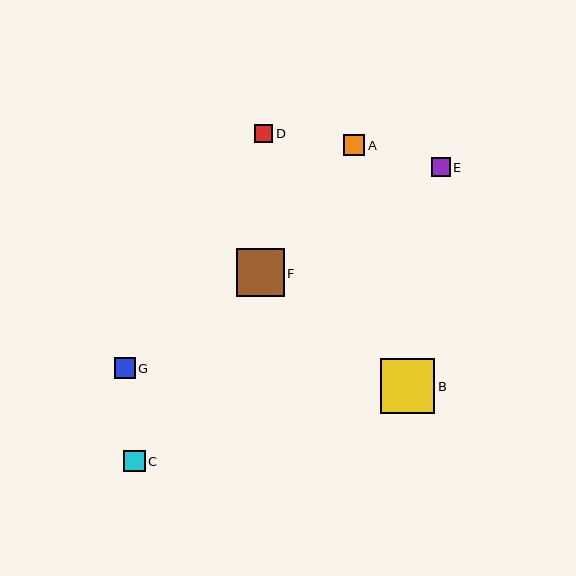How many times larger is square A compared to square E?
Square A is approximately 1.1 times the size of square E.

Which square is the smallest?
Square D is the smallest with a size of approximately 18 pixels.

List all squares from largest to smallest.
From largest to smallest: B, F, C, A, G, E, D.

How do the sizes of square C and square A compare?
Square C and square A are approximately the same size.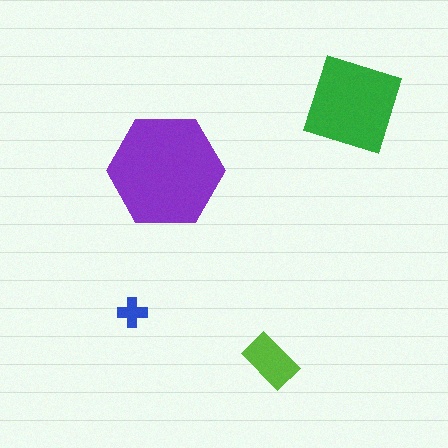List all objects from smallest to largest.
The blue cross, the lime rectangle, the green diamond, the purple hexagon.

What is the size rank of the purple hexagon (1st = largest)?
1st.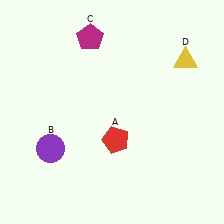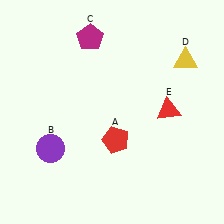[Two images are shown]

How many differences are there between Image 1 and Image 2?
There is 1 difference between the two images.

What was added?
A red triangle (E) was added in Image 2.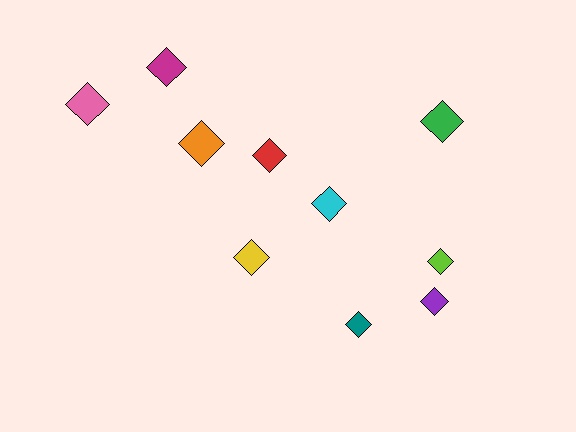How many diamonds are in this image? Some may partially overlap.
There are 10 diamonds.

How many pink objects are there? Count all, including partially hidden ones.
There is 1 pink object.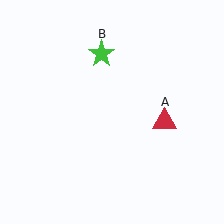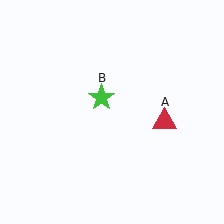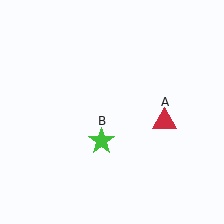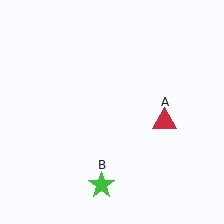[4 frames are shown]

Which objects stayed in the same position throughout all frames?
Red triangle (object A) remained stationary.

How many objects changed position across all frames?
1 object changed position: green star (object B).